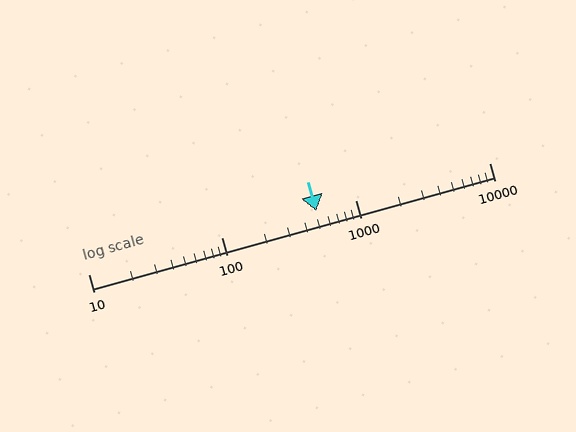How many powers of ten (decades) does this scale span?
The scale spans 3 decades, from 10 to 10000.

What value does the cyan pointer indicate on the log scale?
The pointer indicates approximately 510.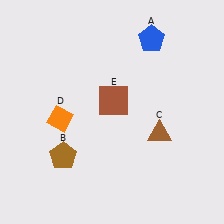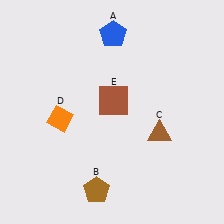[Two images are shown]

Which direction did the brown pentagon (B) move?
The brown pentagon (B) moved down.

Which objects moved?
The objects that moved are: the blue pentagon (A), the brown pentagon (B).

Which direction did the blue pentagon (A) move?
The blue pentagon (A) moved left.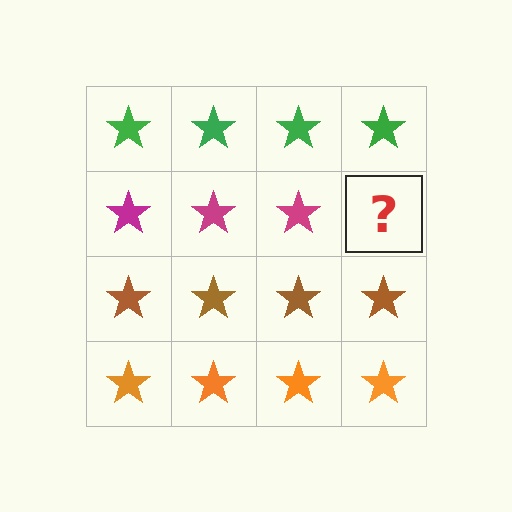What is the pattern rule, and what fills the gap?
The rule is that each row has a consistent color. The gap should be filled with a magenta star.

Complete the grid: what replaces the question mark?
The question mark should be replaced with a magenta star.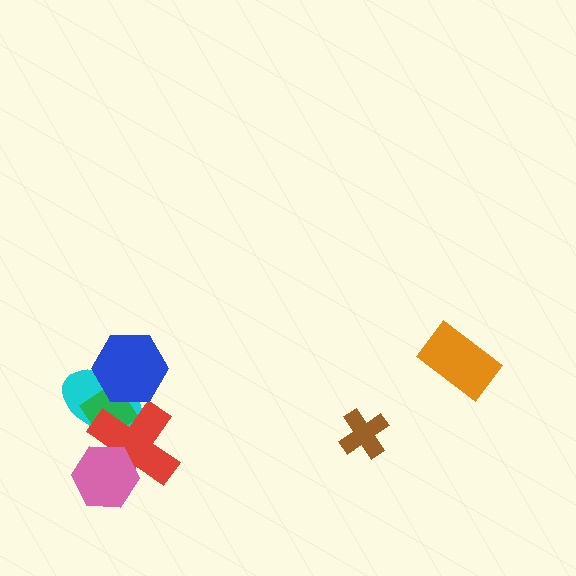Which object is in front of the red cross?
The pink hexagon is in front of the red cross.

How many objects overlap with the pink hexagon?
1 object overlaps with the pink hexagon.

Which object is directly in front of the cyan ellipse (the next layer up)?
The green diamond is directly in front of the cyan ellipse.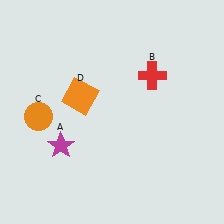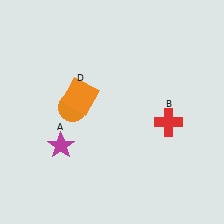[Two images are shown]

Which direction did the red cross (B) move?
The red cross (B) moved down.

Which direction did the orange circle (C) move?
The orange circle (C) moved right.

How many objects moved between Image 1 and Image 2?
2 objects moved between the two images.